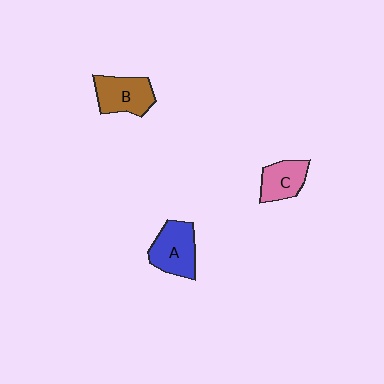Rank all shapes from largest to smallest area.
From largest to smallest: A (blue), B (brown), C (pink).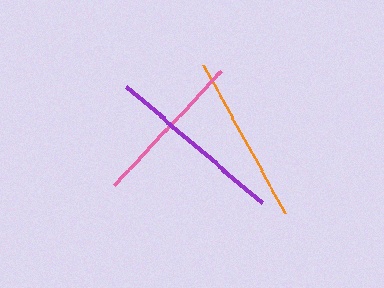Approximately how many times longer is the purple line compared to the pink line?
The purple line is approximately 1.1 times the length of the pink line.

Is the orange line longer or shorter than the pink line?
The orange line is longer than the pink line.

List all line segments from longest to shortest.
From longest to shortest: purple, orange, pink.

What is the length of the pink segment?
The pink segment is approximately 156 pixels long.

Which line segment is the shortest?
The pink line is the shortest at approximately 156 pixels.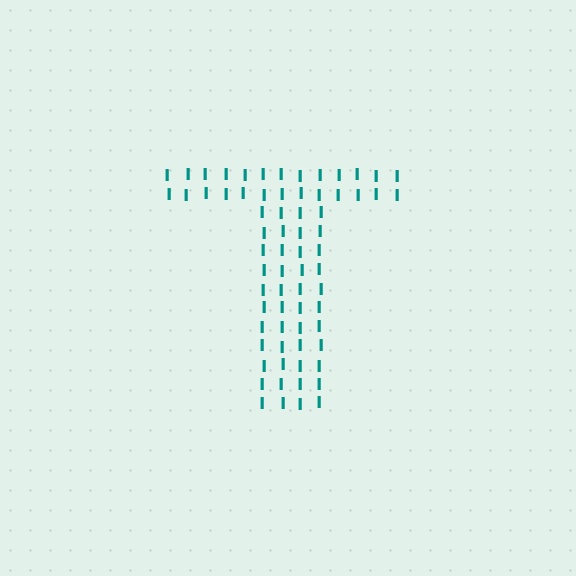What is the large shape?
The large shape is the letter T.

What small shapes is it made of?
It is made of small letter I's.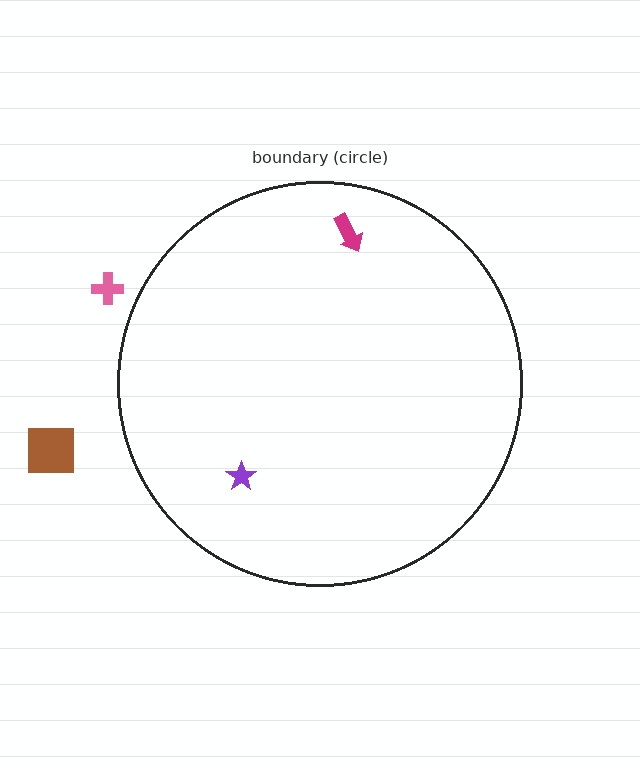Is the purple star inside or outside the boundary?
Inside.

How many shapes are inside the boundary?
2 inside, 2 outside.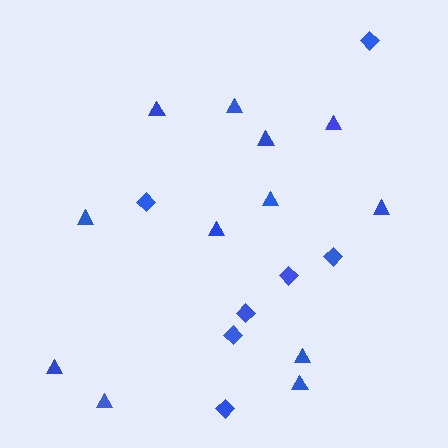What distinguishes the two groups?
There are 2 groups: one group of triangles (12) and one group of diamonds (7).